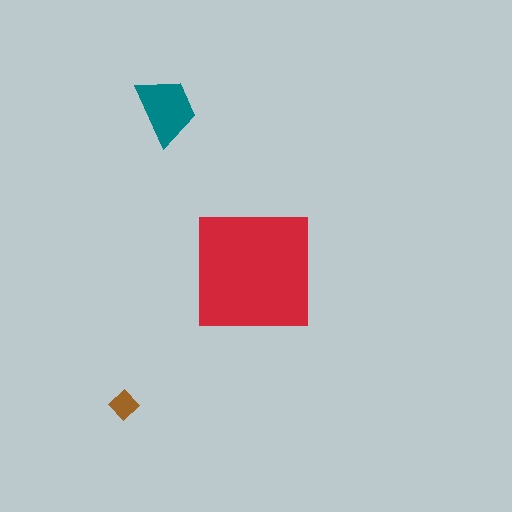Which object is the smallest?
The brown diamond.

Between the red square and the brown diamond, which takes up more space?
The red square.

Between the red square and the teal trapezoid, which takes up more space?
The red square.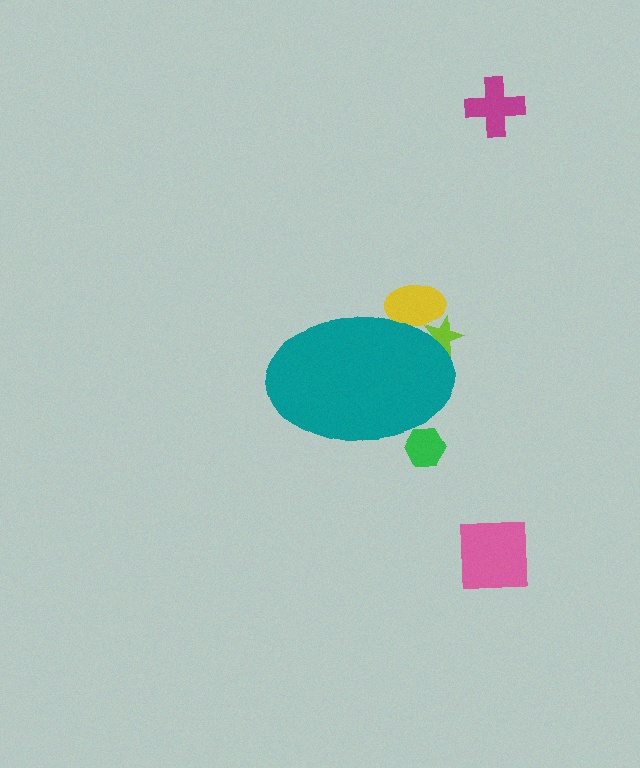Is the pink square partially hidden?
No, the pink square is fully visible.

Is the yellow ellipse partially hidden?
Yes, the yellow ellipse is partially hidden behind the teal ellipse.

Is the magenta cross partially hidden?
No, the magenta cross is fully visible.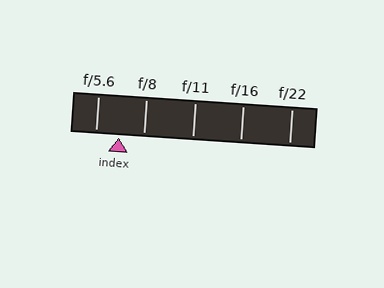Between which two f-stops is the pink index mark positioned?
The index mark is between f/5.6 and f/8.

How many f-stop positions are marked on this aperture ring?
There are 5 f-stop positions marked.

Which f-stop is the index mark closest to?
The index mark is closest to f/5.6.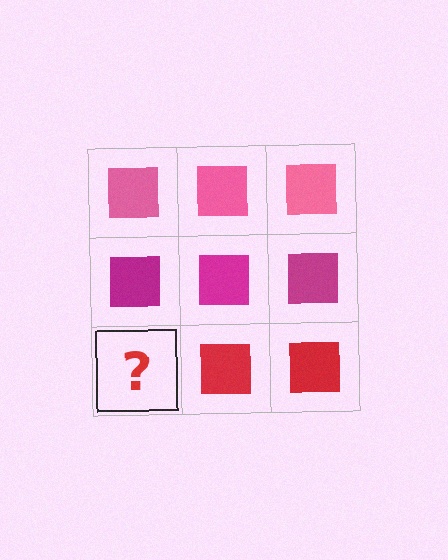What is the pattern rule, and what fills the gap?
The rule is that each row has a consistent color. The gap should be filled with a red square.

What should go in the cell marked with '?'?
The missing cell should contain a red square.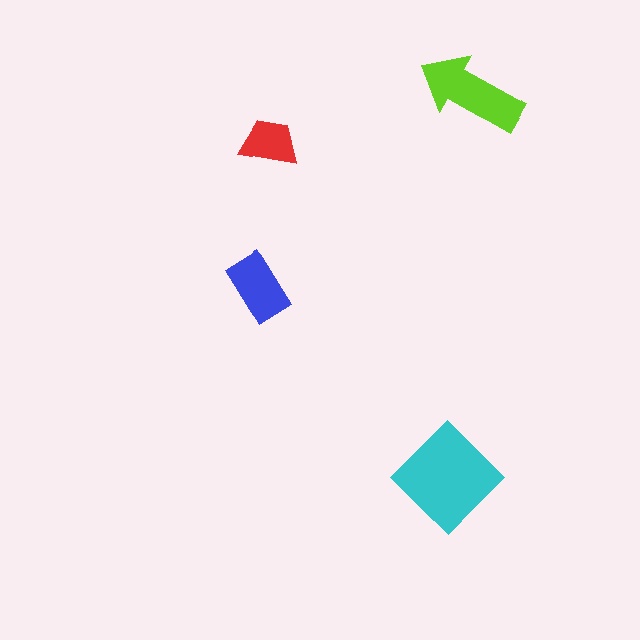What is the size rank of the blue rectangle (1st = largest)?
3rd.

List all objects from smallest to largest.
The red trapezoid, the blue rectangle, the lime arrow, the cyan diamond.